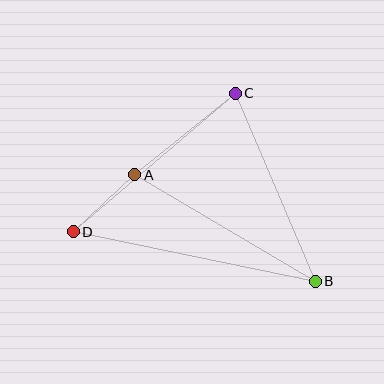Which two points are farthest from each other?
Points B and D are farthest from each other.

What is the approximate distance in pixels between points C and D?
The distance between C and D is approximately 213 pixels.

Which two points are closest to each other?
Points A and D are closest to each other.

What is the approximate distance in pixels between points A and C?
The distance between A and C is approximately 129 pixels.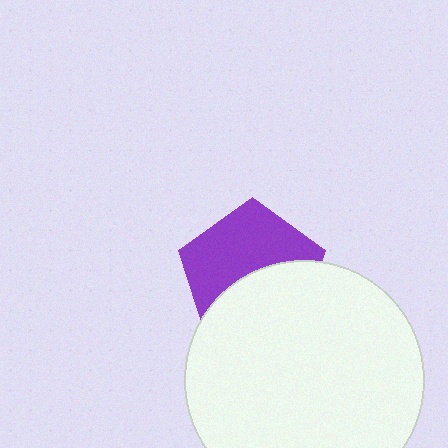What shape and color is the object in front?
The object in front is a white circle.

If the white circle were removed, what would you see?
You would see the complete purple pentagon.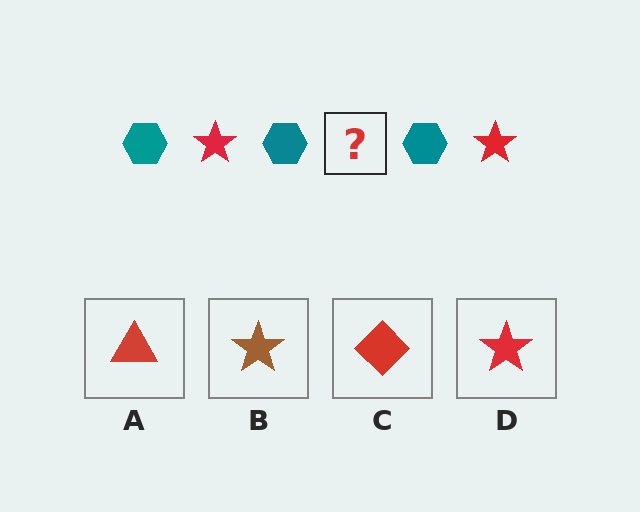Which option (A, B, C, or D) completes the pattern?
D.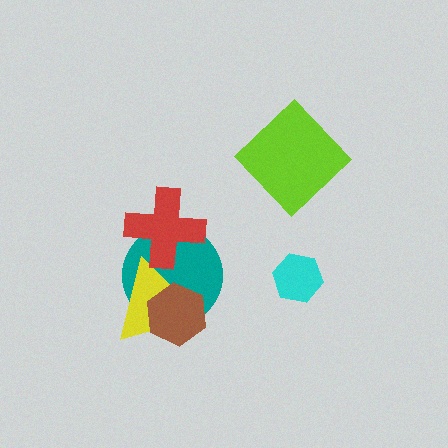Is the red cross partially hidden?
No, no other shape covers it.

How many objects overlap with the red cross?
2 objects overlap with the red cross.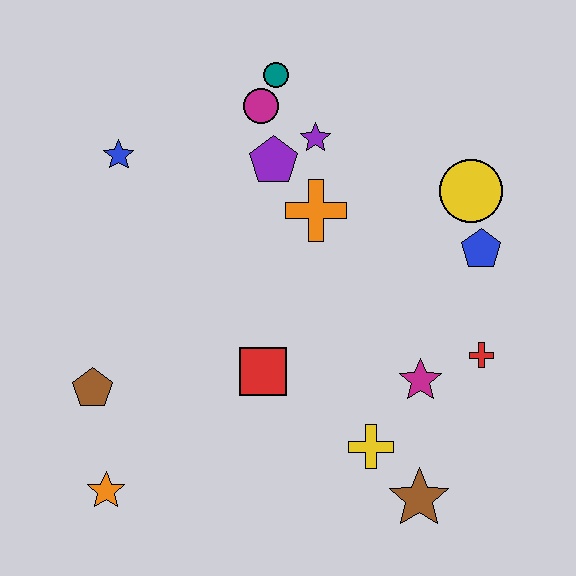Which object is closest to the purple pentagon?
The purple star is closest to the purple pentagon.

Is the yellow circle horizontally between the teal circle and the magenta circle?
No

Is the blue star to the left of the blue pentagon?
Yes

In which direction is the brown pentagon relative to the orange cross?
The brown pentagon is to the left of the orange cross.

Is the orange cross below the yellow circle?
Yes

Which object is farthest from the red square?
The teal circle is farthest from the red square.